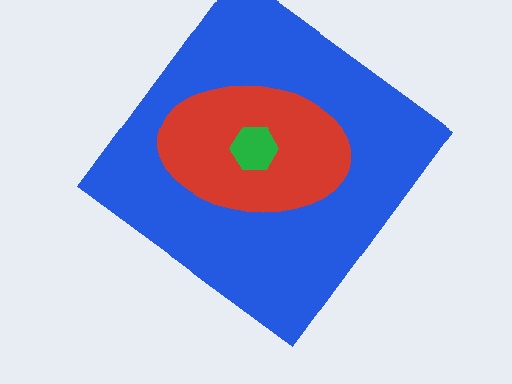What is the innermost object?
The green hexagon.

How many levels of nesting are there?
3.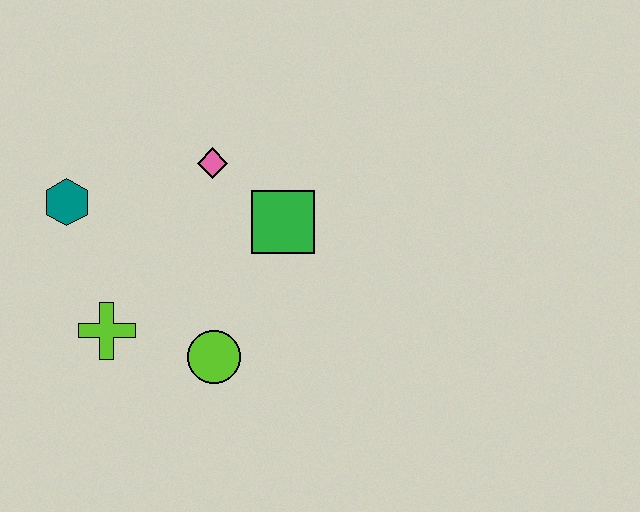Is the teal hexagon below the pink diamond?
Yes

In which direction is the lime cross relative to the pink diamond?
The lime cross is below the pink diamond.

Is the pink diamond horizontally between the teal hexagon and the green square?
Yes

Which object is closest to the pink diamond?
The green square is closest to the pink diamond.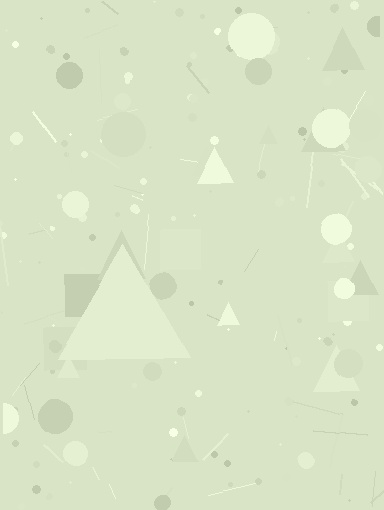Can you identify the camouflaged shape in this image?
The camouflaged shape is a triangle.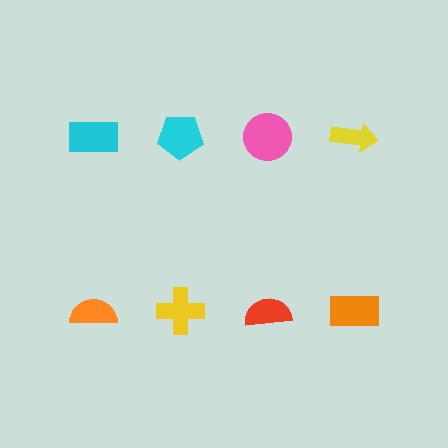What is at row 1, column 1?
A cyan rectangle.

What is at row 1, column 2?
A cyan pentagon.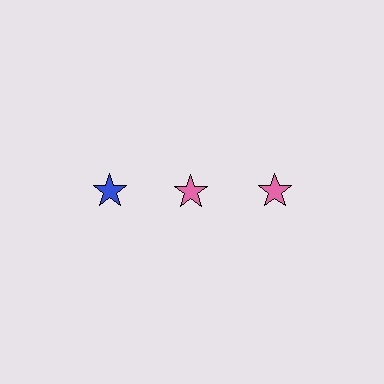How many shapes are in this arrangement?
There are 3 shapes arranged in a grid pattern.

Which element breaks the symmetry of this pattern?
The blue star in the top row, leftmost column breaks the symmetry. All other shapes are pink stars.